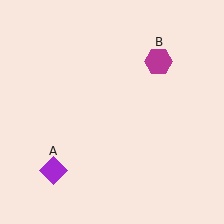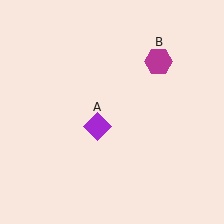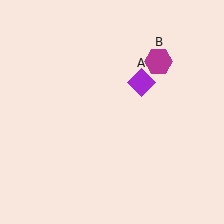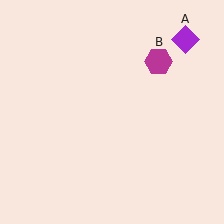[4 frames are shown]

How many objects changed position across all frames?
1 object changed position: purple diamond (object A).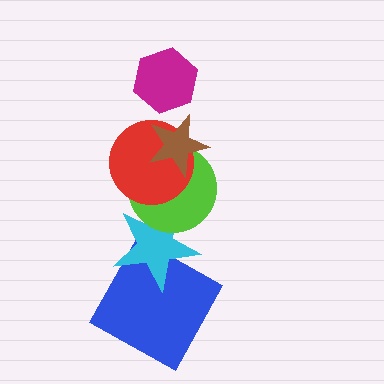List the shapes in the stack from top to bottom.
From top to bottom: the magenta hexagon, the brown star, the red circle, the lime circle, the cyan star, the blue square.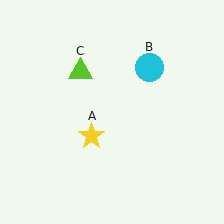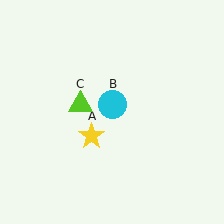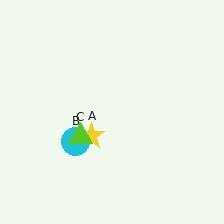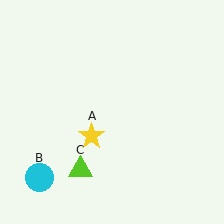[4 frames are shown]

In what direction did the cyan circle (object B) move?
The cyan circle (object B) moved down and to the left.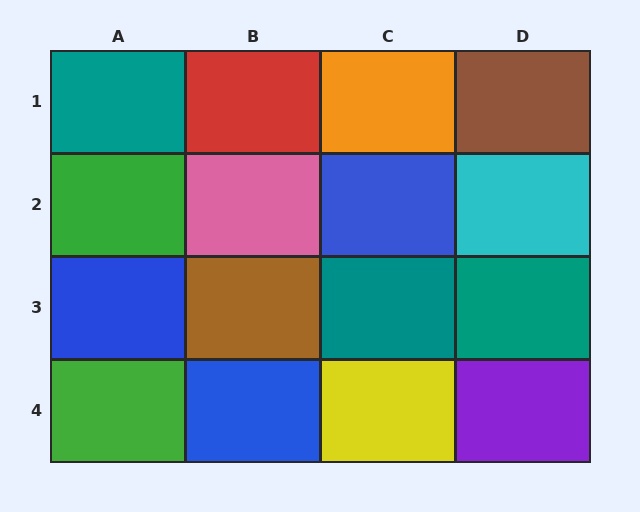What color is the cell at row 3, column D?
Teal.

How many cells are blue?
3 cells are blue.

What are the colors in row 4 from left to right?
Green, blue, yellow, purple.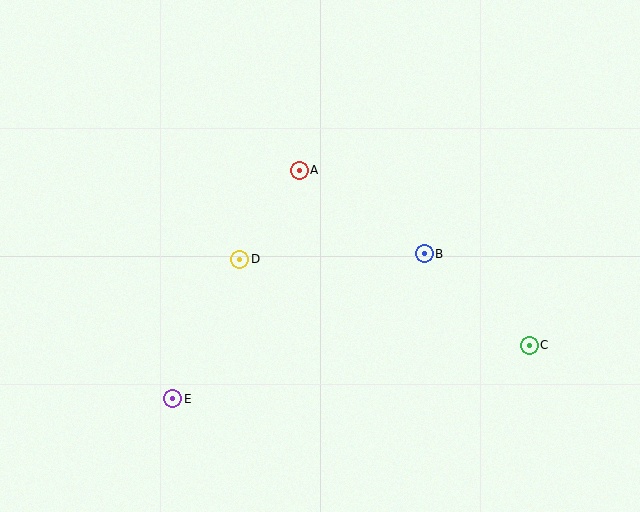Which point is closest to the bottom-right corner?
Point C is closest to the bottom-right corner.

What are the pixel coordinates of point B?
Point B is at (424, 254).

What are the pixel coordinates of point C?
Point C is at (529, 345).